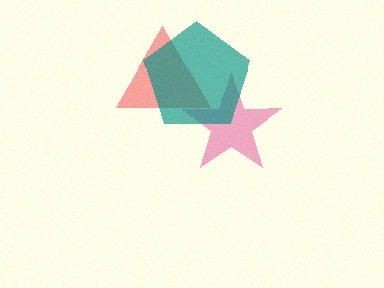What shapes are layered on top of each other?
The layered shapes are: a red triangle, a magenta star, a teal pentagon.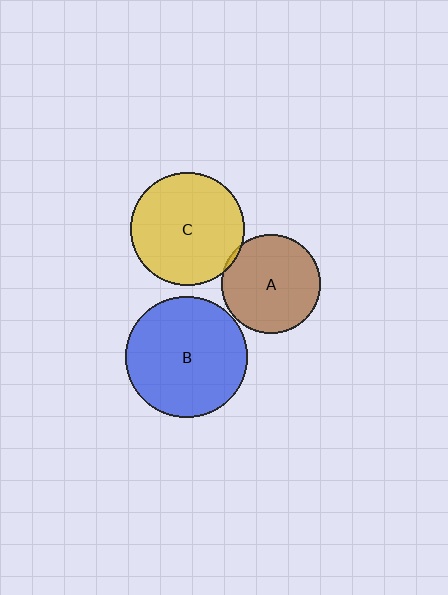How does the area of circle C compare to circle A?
Approximately 1.3 times.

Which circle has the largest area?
Circle B (blue).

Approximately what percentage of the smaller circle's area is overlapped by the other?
Approximately 5%.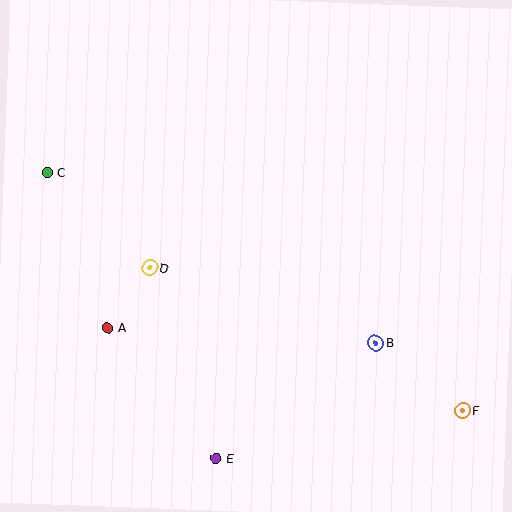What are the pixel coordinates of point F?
Point F is at (463, 410).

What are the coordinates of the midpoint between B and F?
The midpoint between B and F is at (419, 377).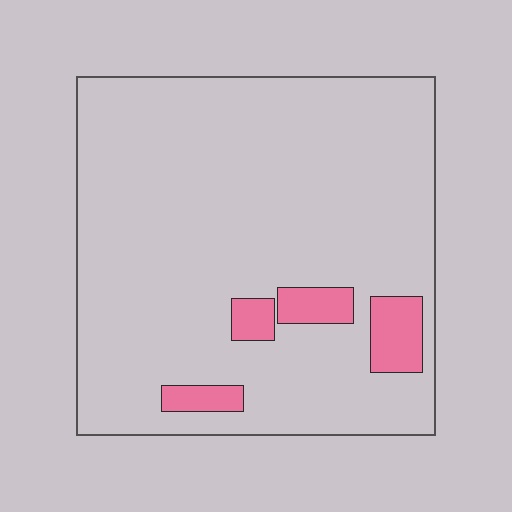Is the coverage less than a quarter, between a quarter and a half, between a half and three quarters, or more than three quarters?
Less than a quarter.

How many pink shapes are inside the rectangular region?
4.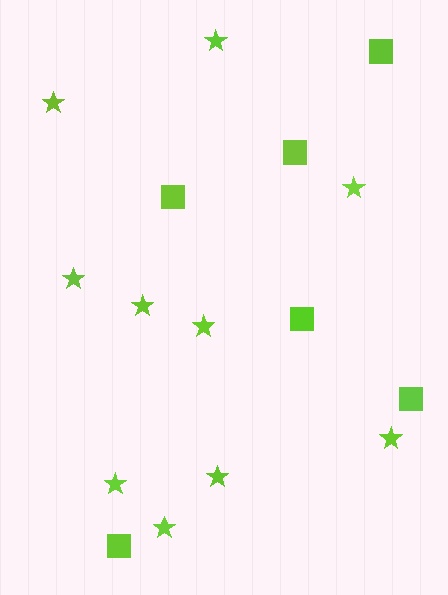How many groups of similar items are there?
There are 2 groups: one group of stars (10) and one group of squares (6).